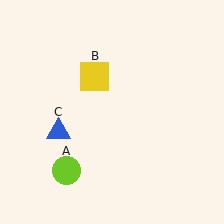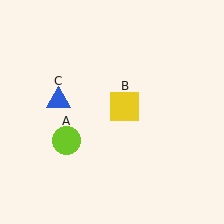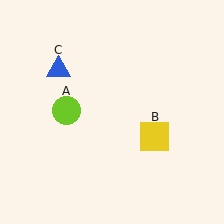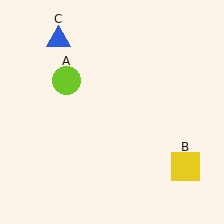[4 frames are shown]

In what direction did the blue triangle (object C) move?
The blue triangle (object C) moved up.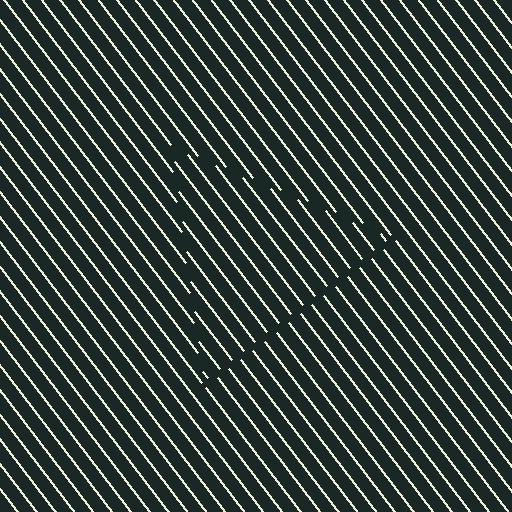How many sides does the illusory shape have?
3 sides — the line-ends trace a triangle.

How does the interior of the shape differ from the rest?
The interior of the shape contains the same grating, shifted by half a period — the contour is defined by the phase discontinuity where line-ends from the inner and outer gratings abut.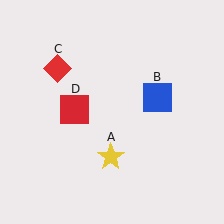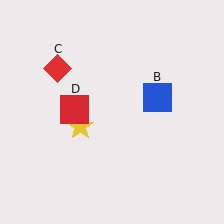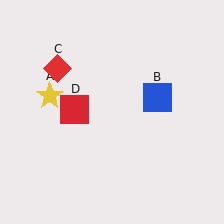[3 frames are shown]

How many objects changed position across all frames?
1 object changed position: yellow star (object A).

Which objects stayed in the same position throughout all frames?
Blue square (object B) and red diamond (object C) and red square (object D) remained stationary.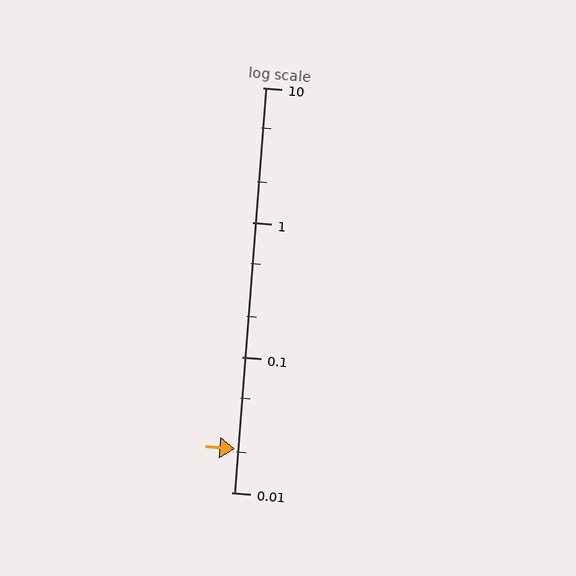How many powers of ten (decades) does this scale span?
The scale spans 3 decades, from 0.01 to 10.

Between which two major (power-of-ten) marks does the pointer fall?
The pointer is between 0.01 and 0.1.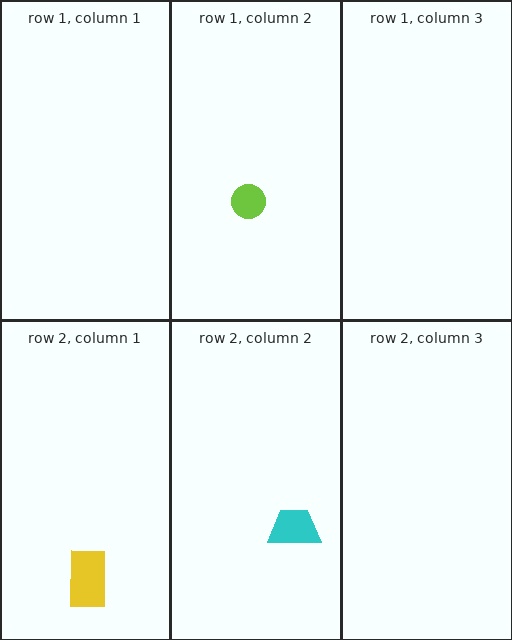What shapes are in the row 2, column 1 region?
The yellow rectangle.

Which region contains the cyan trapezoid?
The row 2, column 2 region.